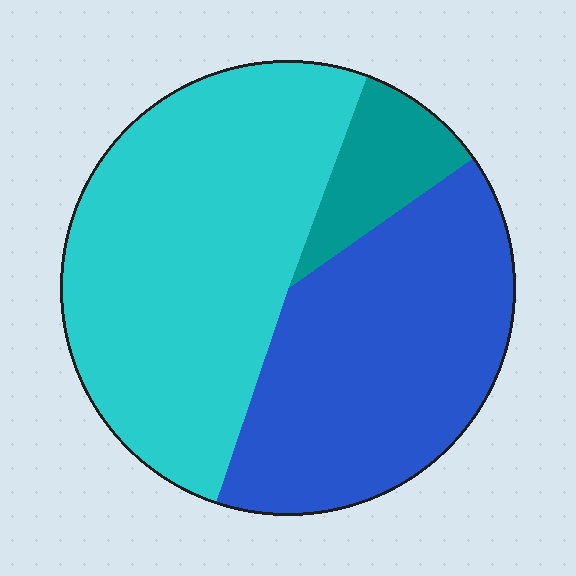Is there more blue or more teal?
Blue.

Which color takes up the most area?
Cyan, at roughly 50%.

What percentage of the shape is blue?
Blue covers about 40% of the shape.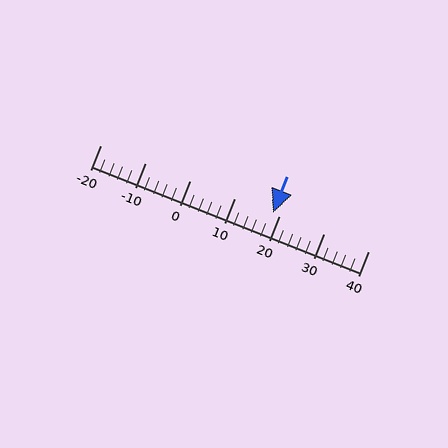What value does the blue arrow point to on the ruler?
The blue arrow points to approximately 19.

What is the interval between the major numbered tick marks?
The major tick marks are spaced 10 units apart.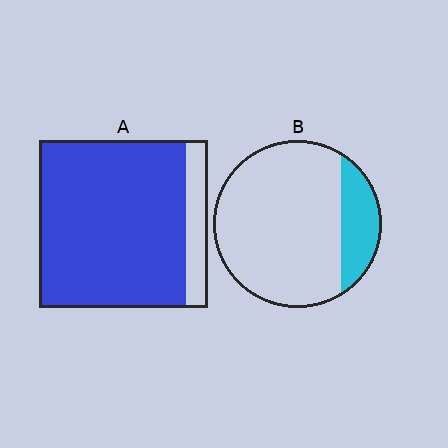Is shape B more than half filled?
No.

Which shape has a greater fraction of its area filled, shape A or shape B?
Shape A.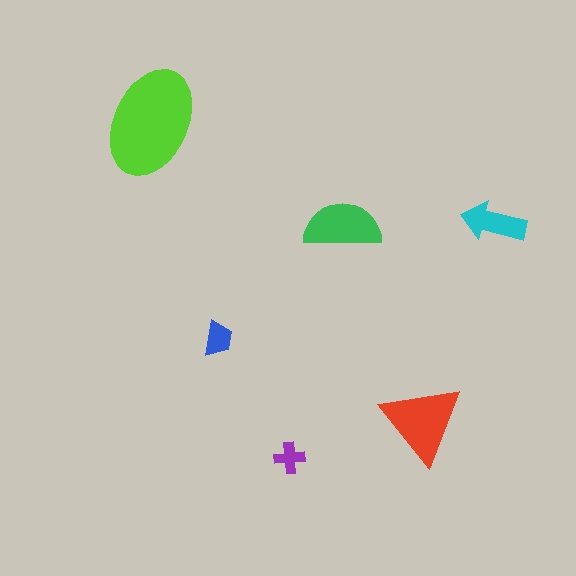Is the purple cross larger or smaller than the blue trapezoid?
Smaller.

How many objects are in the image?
There are 6 objects in the image.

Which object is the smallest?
The purple cross.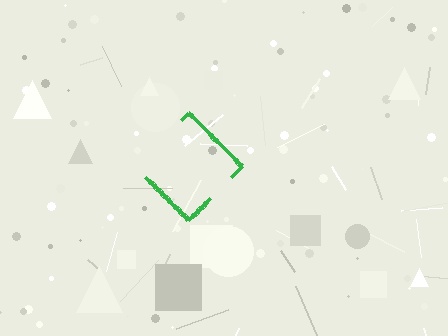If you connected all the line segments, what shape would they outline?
They would outline a diamond.